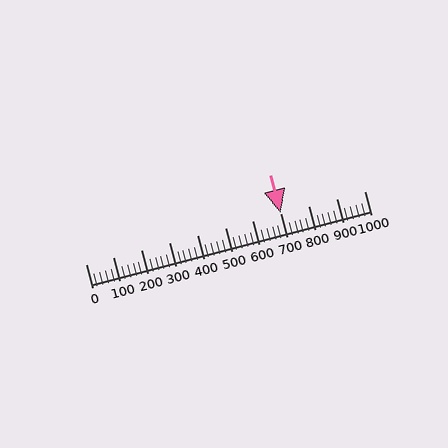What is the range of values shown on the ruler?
The ruler shows values from 0 to 1000.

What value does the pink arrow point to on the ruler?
The pink arrow points to approximately 700.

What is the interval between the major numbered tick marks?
The major tick marks are spaced 100 units apart.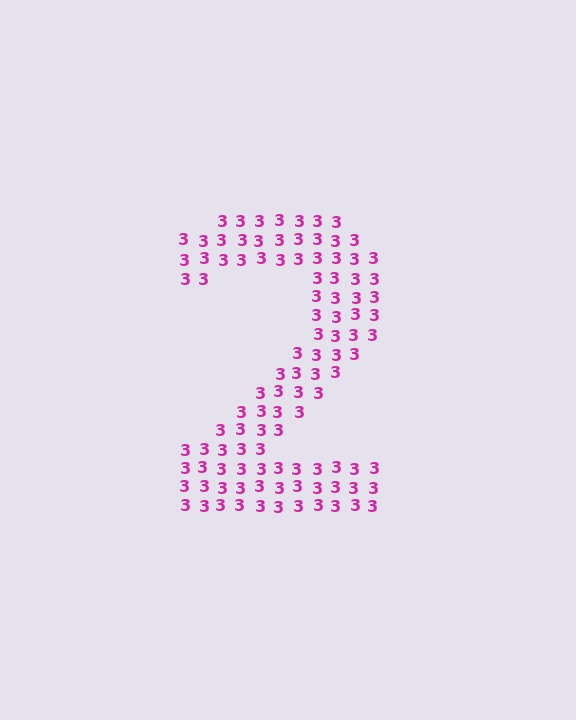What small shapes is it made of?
It is made of small digit 3's.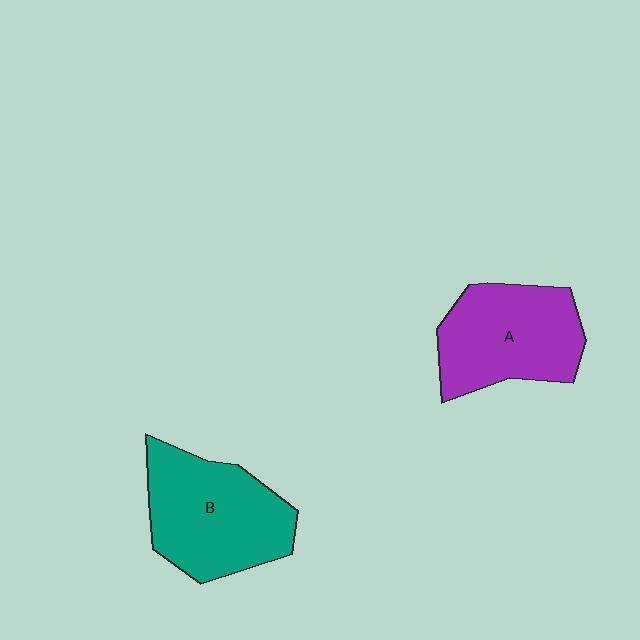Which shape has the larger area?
Shape B (teal).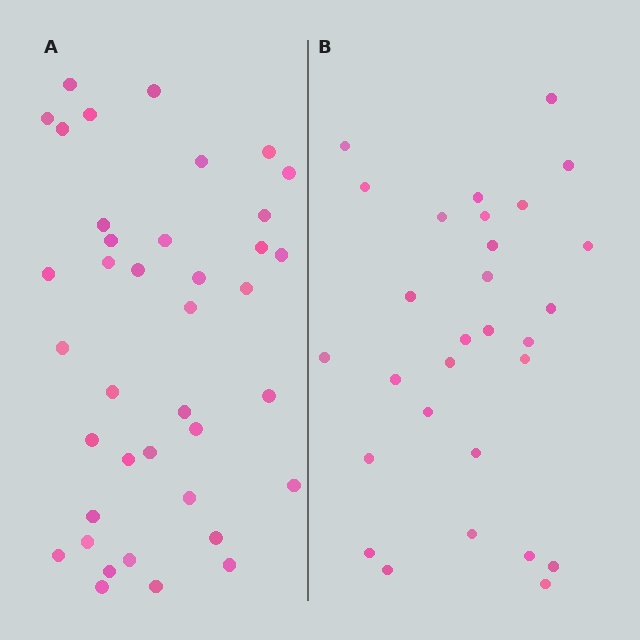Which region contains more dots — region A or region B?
Region A (the left region) has more dots.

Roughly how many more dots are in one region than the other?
Region A has roughly 10 or so more dots than region B.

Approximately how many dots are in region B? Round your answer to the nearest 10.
About 30 dots. (The exact count is 29, which rounds to 30.)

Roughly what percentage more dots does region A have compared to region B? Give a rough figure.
About 35% more.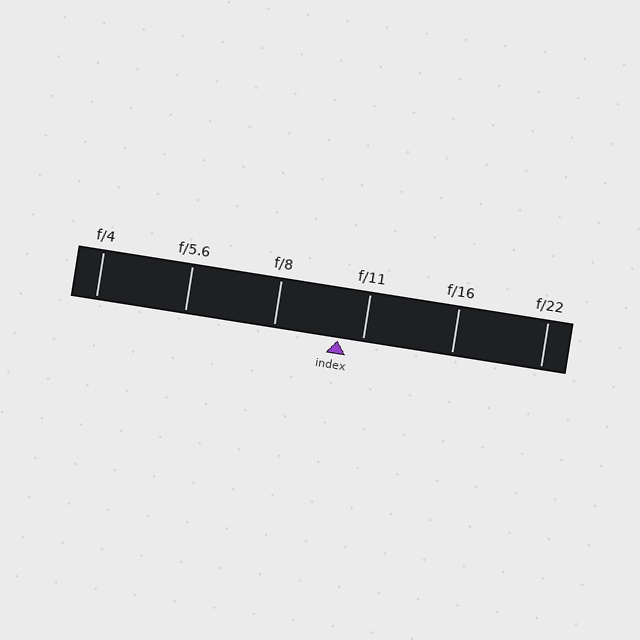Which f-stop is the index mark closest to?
The index mark is closest to f/11.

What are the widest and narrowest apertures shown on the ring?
The widest aperture shown is f/4 and the narrowest is f/22.